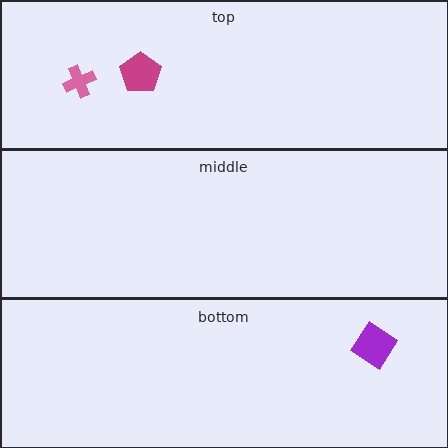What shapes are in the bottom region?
The purple diamond.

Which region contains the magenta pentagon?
The top region.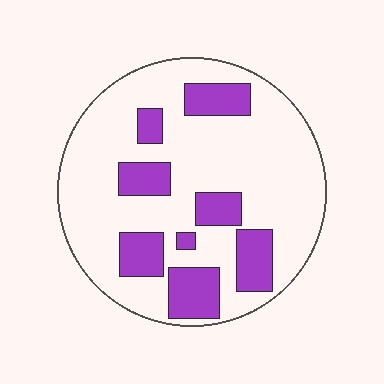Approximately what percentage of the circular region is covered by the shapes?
Approximately 25%.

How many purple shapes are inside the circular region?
8.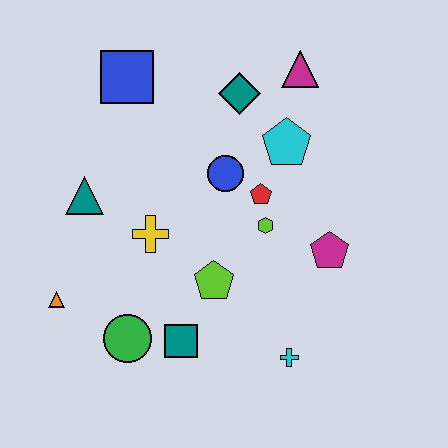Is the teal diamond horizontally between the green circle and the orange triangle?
No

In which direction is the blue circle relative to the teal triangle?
The blue circle is to the right of the teal triangle.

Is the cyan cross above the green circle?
No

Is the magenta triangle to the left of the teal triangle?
No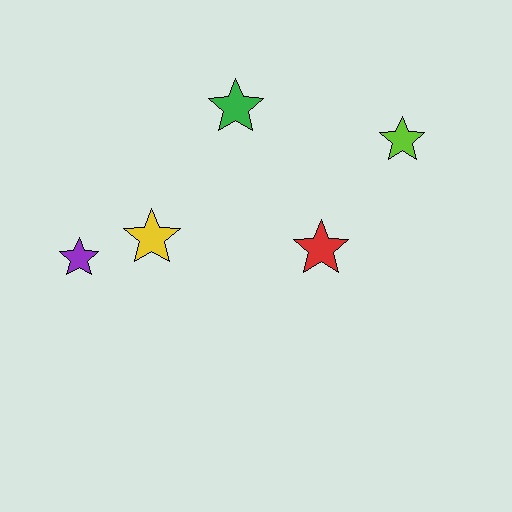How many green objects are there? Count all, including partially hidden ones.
There is 1 green object.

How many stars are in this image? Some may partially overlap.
There are 5 stars.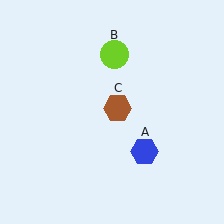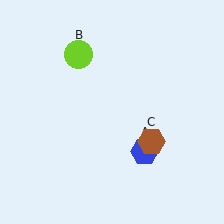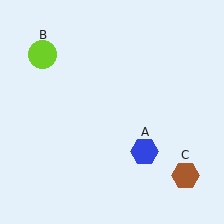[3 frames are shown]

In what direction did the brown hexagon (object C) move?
The brown hexagon (object C) moved down and to the right.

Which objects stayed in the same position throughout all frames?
Blue hexagon (object A) remained stationary.